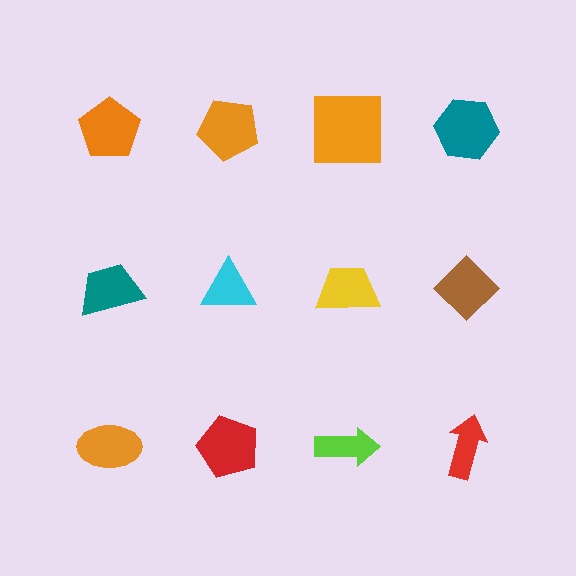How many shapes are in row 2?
4 shapes.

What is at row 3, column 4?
A red arrow.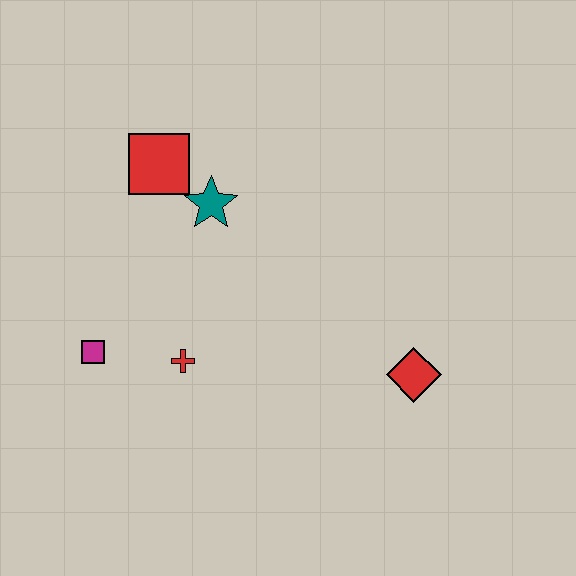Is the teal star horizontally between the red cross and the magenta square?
No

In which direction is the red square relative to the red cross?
The red square is above the red cross.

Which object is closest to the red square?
The teal star is closest to the red square.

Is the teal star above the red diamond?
Yes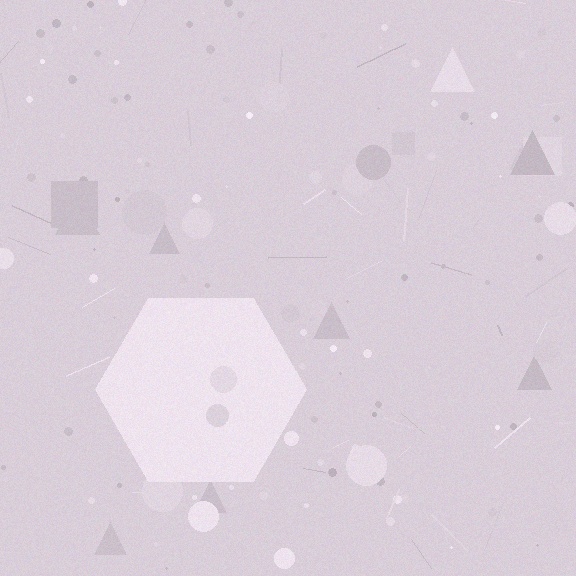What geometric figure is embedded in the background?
A hexagon is embedded in the background.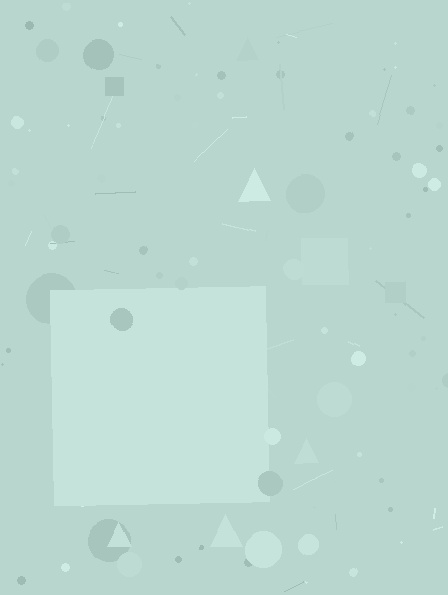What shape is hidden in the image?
A square is hidden in the image.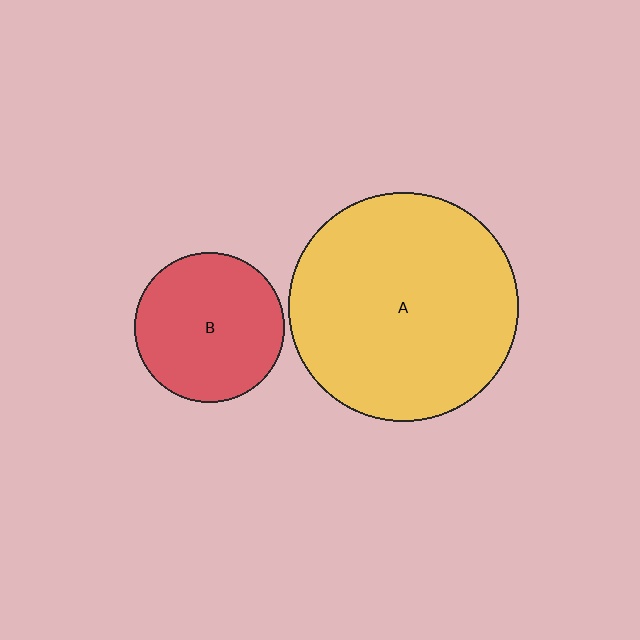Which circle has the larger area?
Circle A (yellow).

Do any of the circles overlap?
No, none of the circles overlap.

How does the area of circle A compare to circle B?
Approximately 2.4 times.